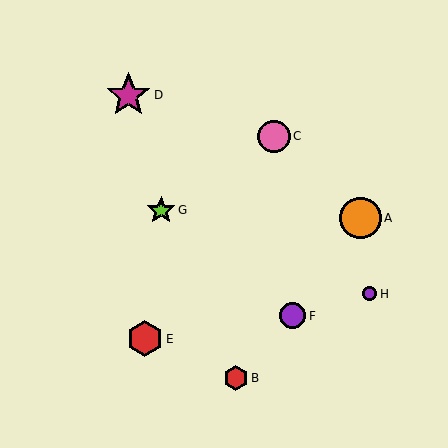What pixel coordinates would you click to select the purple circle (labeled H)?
Click at (370, 294) to select the purple circle H.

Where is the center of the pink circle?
The center of the pink circle is at (274, 136).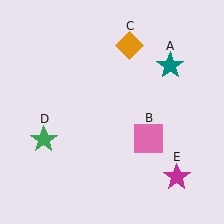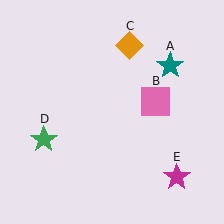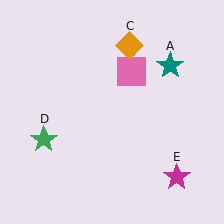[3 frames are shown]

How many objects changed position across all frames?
1 object changed position: pink square (object B).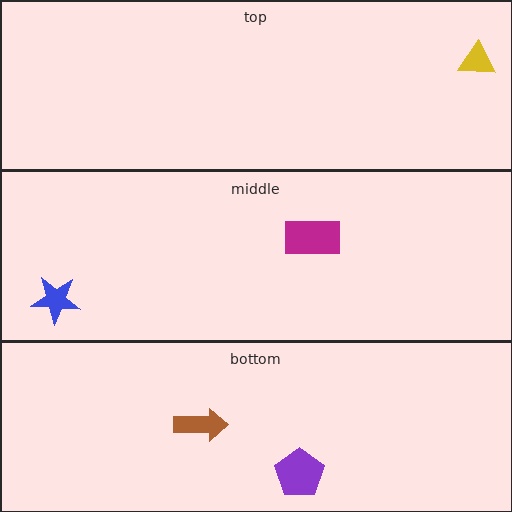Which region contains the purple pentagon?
The bottom region.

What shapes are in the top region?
The yellow triangle.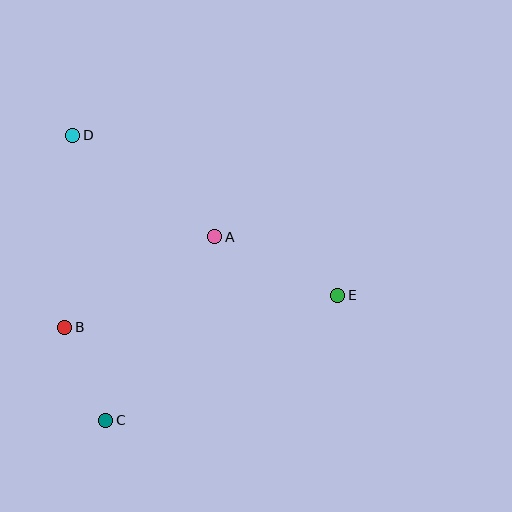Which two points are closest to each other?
Points B and C are closest to each other.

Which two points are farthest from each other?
Points D and E are farthest from each other.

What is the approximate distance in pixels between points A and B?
The distance between A and B is approximately 175 pixels.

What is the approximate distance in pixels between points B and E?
The distance between B and E is approximately 275 pixels.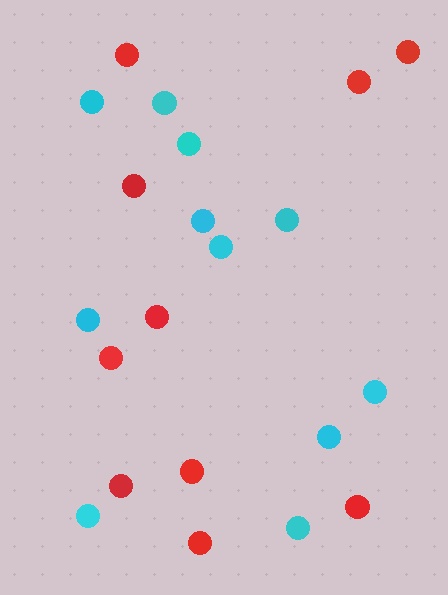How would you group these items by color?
There are 2 groups: one group of cyan circles (11) and one group of red circles (10).